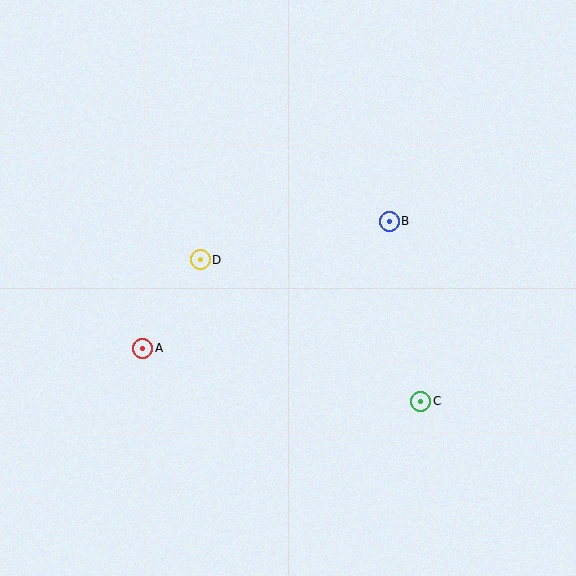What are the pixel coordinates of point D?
Point D is at (200, 260).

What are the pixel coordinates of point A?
Point A is at (143, 348).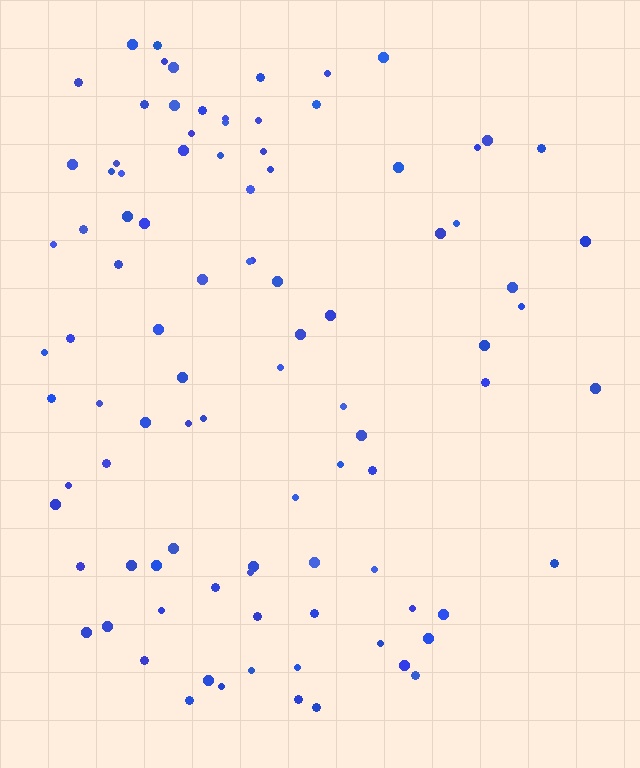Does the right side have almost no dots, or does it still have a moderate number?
Still a moderate number, just noticeably fewer than the left.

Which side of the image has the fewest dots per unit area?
The right.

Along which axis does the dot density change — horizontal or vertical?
Horizontal.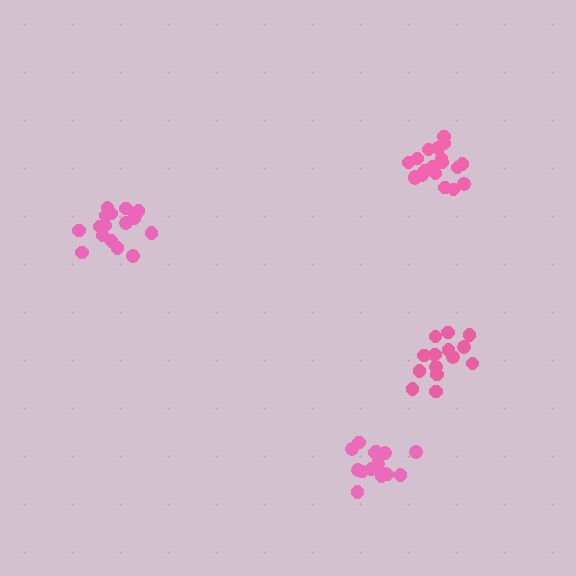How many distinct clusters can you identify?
There are 4 distinct clusters.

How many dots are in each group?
Group 1: 15 dots, Group 2: 16 dots, Group 3: 20 dots, Group 4: 19 dots (70 total).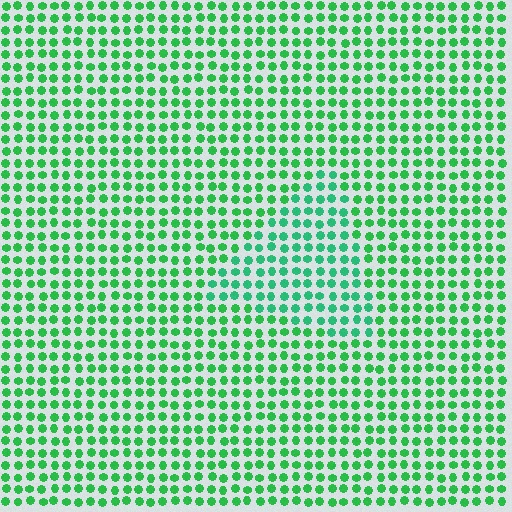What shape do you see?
I see a triangle.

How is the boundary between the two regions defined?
The boundary is defined purely by a slight shift in hue (about 20 degrees). Spacing, size, and orientation are identical on both sides.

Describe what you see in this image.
The image is filled with small green elements in a uniform arrangement. A triangle-shaped region is visible where the elements are tinted to a slightly different hue, forming a subtle color boundary.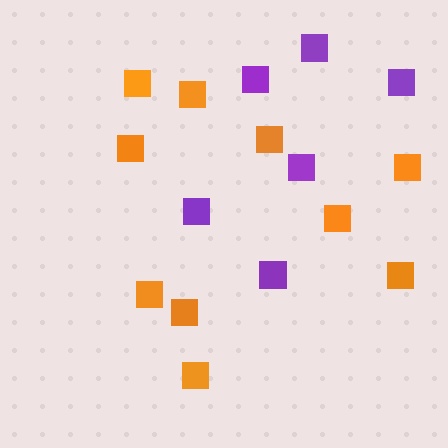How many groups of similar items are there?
There are 2 groups: one group of purple squares (6) and one group of orange squares (10).